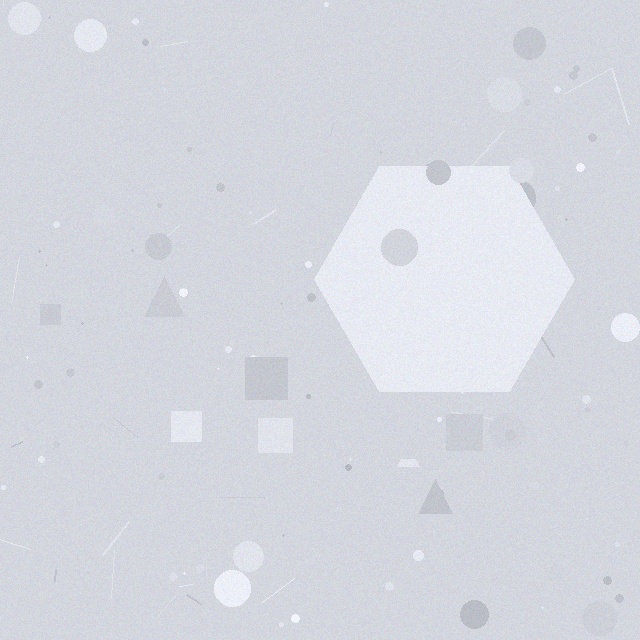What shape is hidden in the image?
A hexagon is hidden in the image.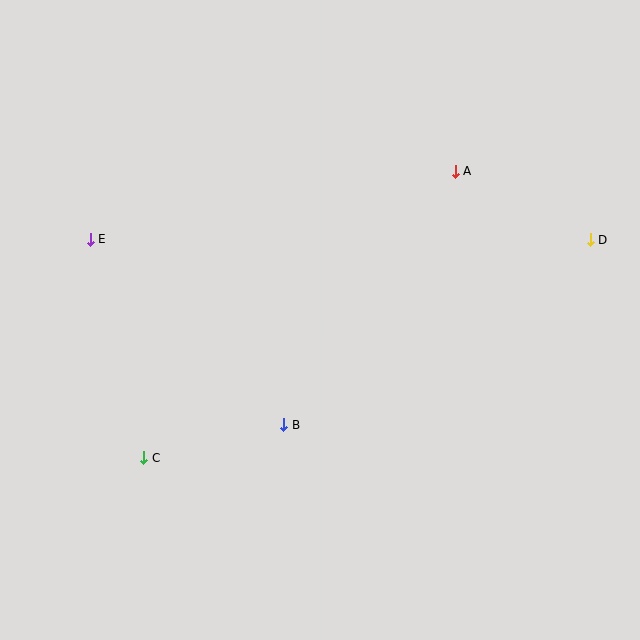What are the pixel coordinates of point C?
Point C is at (144, 458).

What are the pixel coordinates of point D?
Point D is at (590, 240).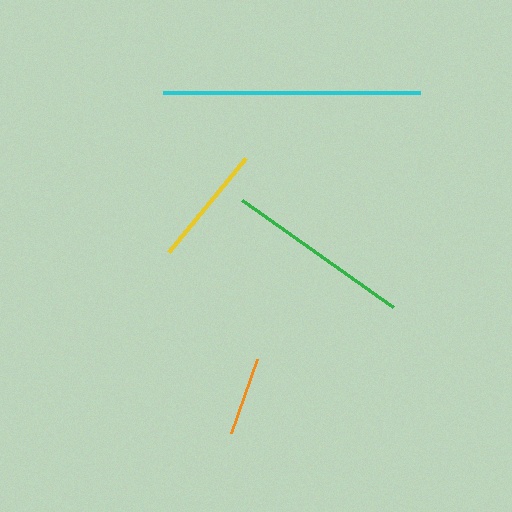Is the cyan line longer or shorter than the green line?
The cyan line is longer than the green line.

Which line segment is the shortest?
The orange line is the shortest at approximately 78 pixels.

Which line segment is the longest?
The cyan line is the longest at approximately 257 pixels.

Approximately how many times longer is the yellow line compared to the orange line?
The yellow line is approximately 1.5 times the length of the orange line.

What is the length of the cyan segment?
The cyan segment is approximately 257 pixels long.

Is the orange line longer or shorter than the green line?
The green line is longer than the orange line.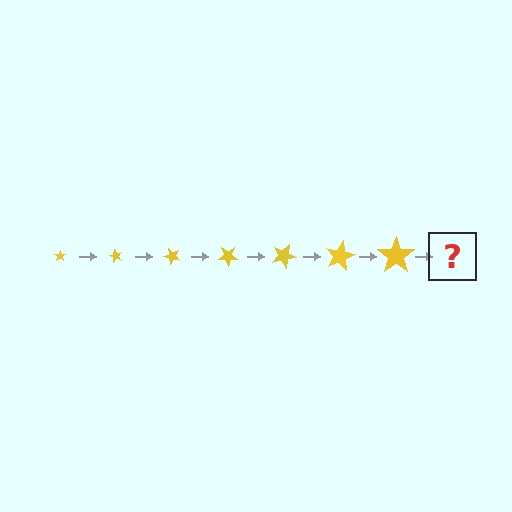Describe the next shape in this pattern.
It should be a star, larger than the previous one and rotated 420 degrees from the start.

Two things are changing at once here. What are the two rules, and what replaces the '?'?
The two rules are that the star grows larger each step and it rotates 60 degrees each step. The '?' should be a star, larger than the previous one and rotated 420 degrees from the start.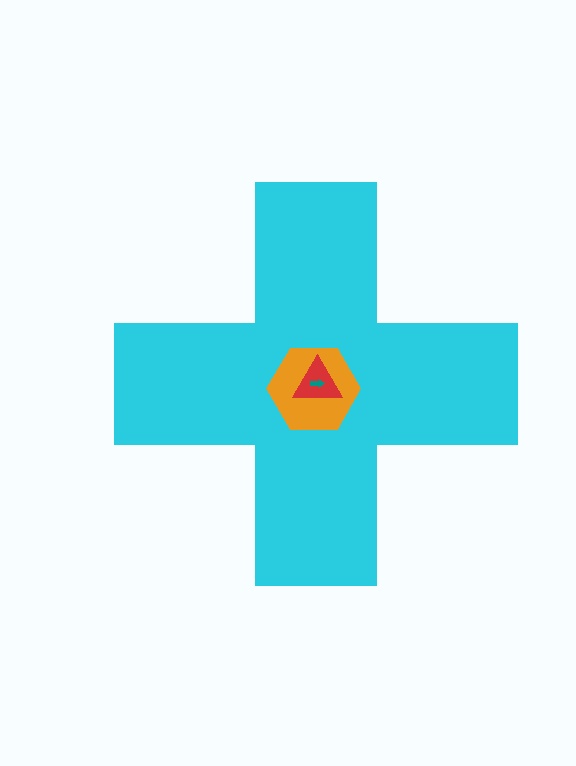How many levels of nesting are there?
4.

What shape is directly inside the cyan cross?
The orange hexagon.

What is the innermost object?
The teal arrow.